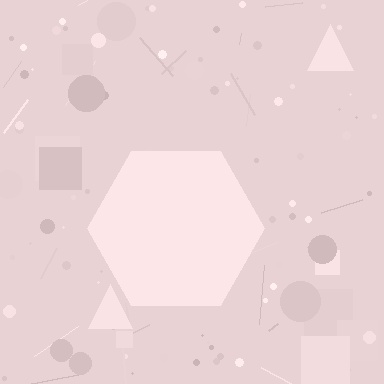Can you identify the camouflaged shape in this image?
The camouflaged shape is a hexagon.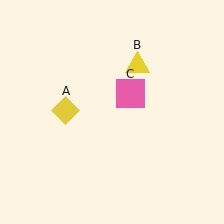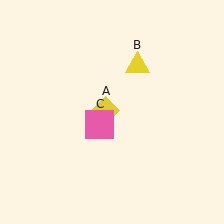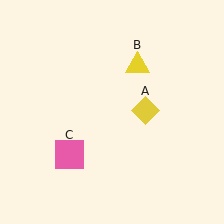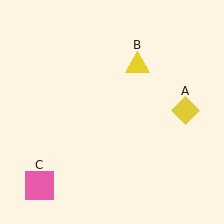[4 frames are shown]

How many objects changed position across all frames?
2 objects changed position: yellow diamond (object A), pink square (object C).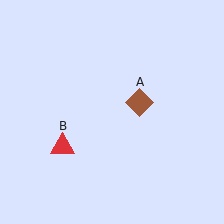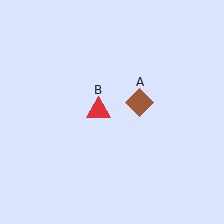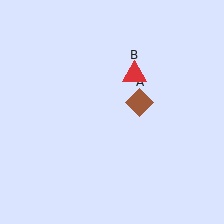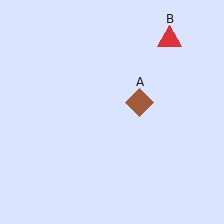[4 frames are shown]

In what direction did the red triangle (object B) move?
The red triangle (object B) moved up and to the right.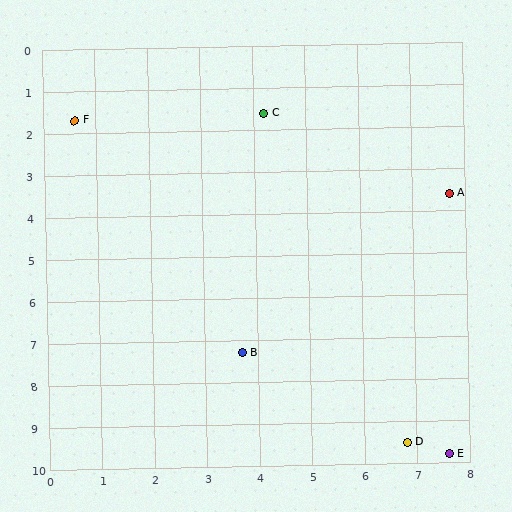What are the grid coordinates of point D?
Point D is at approximately (6.8, 9.5).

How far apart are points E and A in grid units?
Points E and A are about 6.2 grid units apart.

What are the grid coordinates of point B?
Point B is at approximately (3.7, 7.3).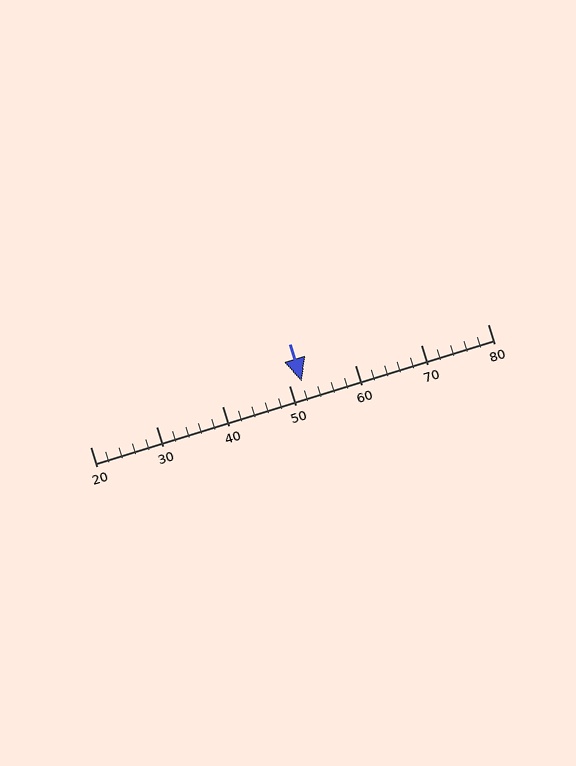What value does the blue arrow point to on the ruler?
The blue arrow points to approximately 52.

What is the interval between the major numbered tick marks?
The major tick marks are spaced 10 units apart.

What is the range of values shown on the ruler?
The ruler shows values from 20 to 80.